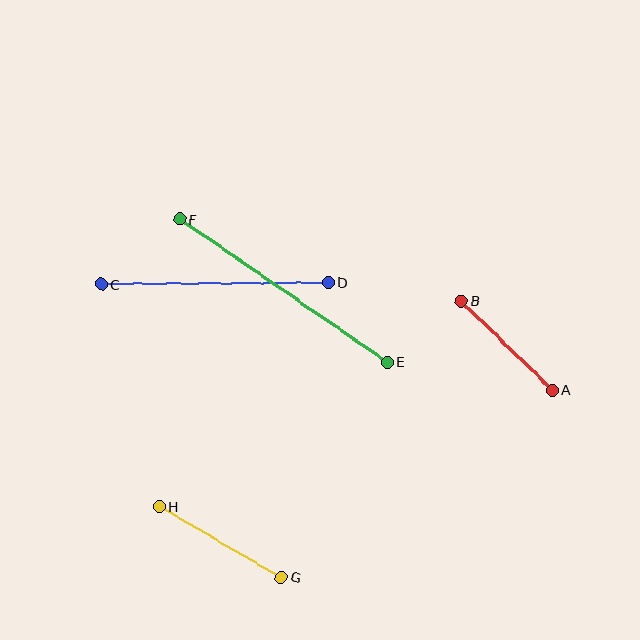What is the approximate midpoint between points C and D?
The midpoint is at approximately (215, 283) pixels.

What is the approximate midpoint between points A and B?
The midpoint is at approximately (507, 345) pixels.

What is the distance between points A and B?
The distance is approximately 128 pixels.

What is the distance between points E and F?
The distance is approximately 252 pixels.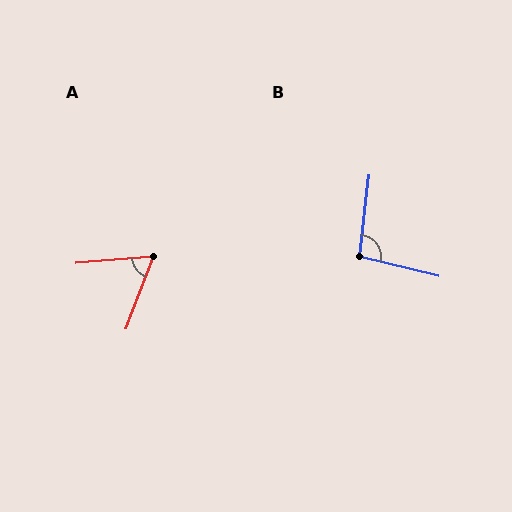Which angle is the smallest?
A, at approximately 64 degrees.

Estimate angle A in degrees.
Approximately 64 degrees.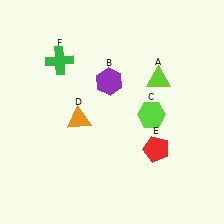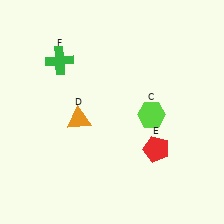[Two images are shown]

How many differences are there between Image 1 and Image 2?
There are 2 differences between the two images.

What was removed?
The lime triangle (A), the purple hexagon (B) were removed in Image 2.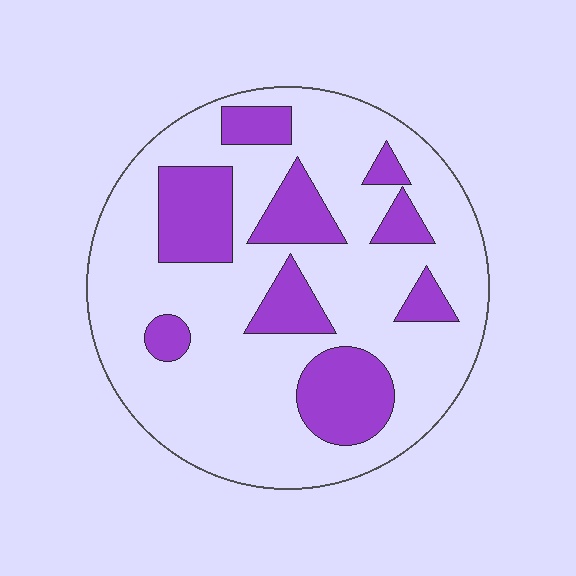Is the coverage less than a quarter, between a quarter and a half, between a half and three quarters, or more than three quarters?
Between a quarter and a half.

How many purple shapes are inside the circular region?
9.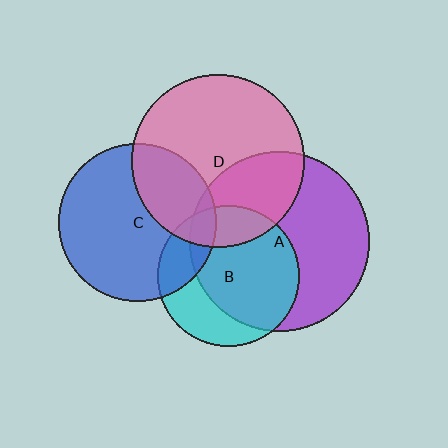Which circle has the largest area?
Circle A (purple).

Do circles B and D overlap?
Yes.